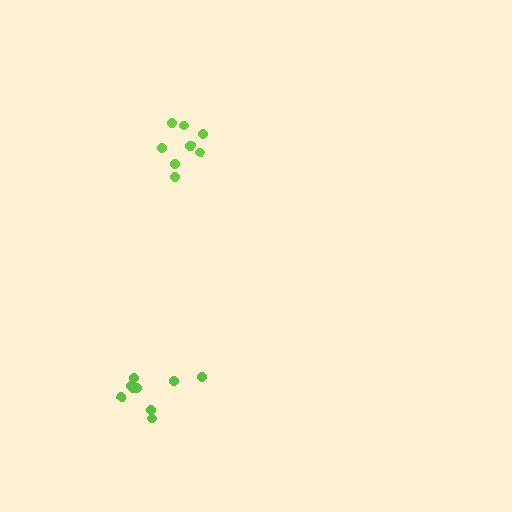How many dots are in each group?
Group 1: 9 dots, Group 2: 9 dots (18 total).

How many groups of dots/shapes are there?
There are 2 groups.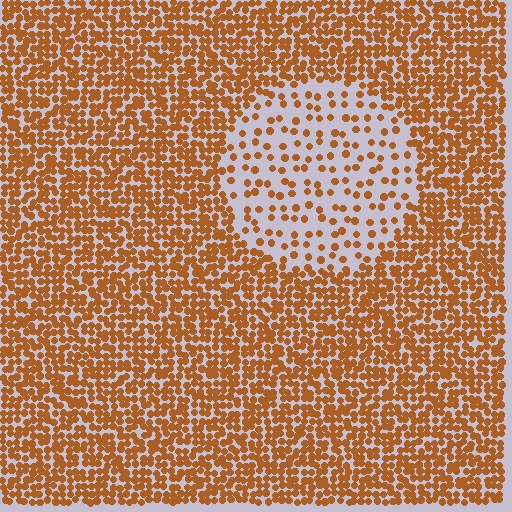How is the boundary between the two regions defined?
The boundary is defined by a change in element density (approximately 2.9x ratio). All elements are the same color, size, and shape.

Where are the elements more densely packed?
The elements are more densely packed outside the circle boundary.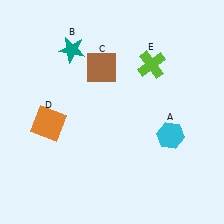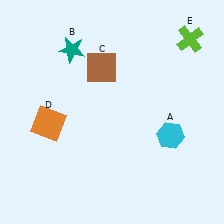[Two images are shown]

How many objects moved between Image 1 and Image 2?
1 object moved between the two images.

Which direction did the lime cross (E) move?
The lime cross (E) moved right.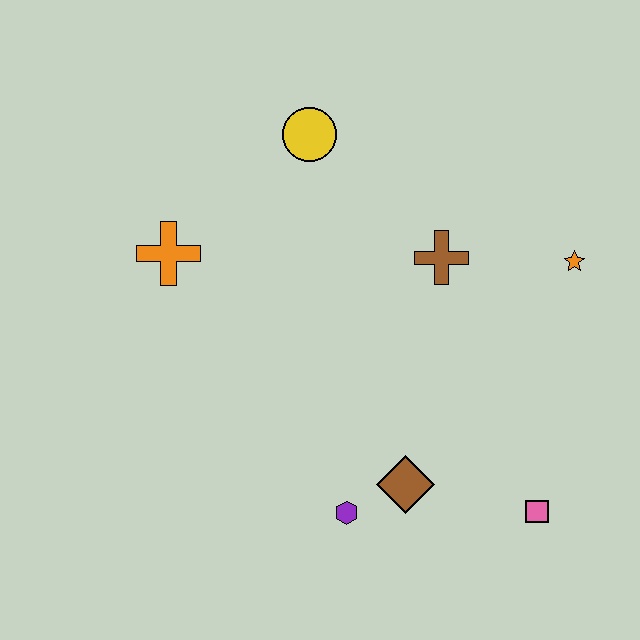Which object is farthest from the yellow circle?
The pink square is farthest from the yellow circle.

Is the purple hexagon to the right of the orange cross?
Yes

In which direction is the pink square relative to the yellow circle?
The pink square is below the yellow circle.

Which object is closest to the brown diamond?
The purple hexagon is closest to the brown diamond.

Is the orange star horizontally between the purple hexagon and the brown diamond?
No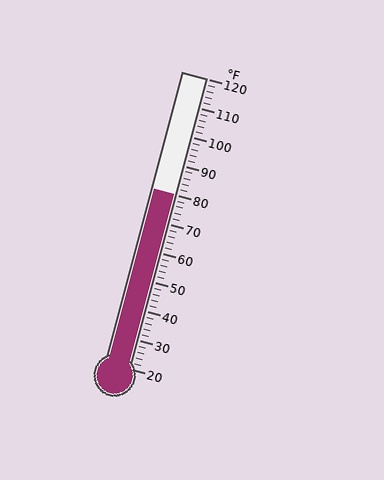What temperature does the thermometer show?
The thermometer shows approximately 80°F.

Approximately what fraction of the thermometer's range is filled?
The thermometer is filled to approximately 60% of its range.